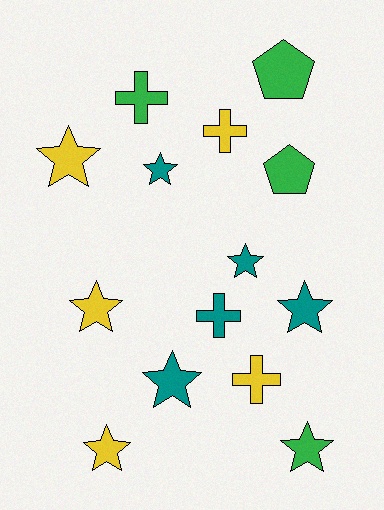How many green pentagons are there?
There are 2 green pentagons.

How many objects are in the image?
There are 14 objects.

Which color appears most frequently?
Teal, with 5 objects.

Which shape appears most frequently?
Star, with 8 objects.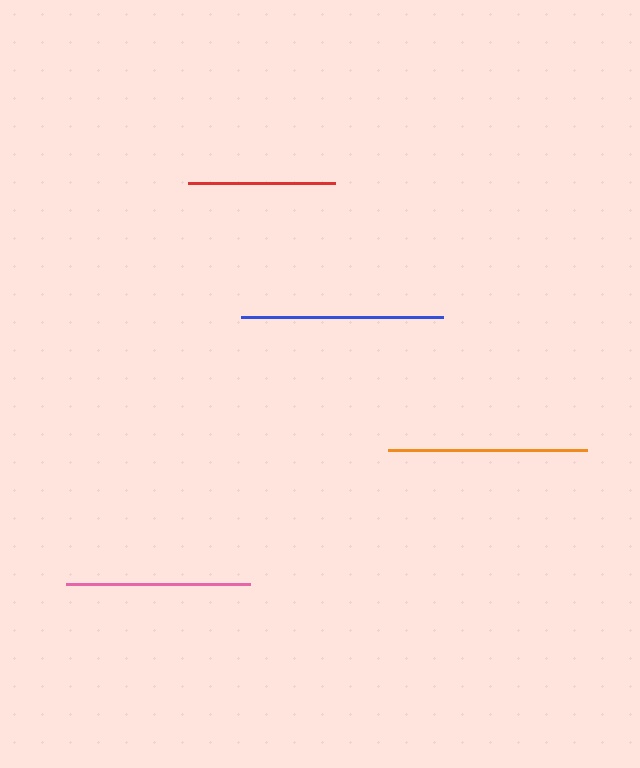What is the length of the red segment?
The red segment is approximately 147 pixels long.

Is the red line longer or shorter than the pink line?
The pink line is longer than the red line.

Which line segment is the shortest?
The red line is the shortest at approximately 147 pixels.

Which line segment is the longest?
The blue line is the longest at approximately 202 pixels.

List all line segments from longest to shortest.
From longest to shortest: blue, orange, pink, red.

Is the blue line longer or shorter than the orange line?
The blue line is longer than the orange line.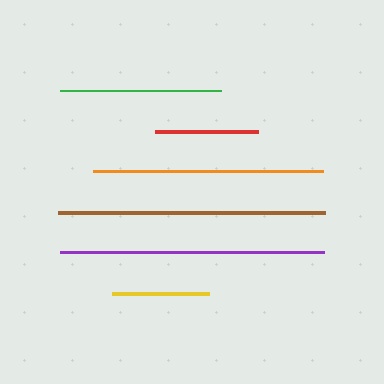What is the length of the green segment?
The green segment is approximately 161 pixels long.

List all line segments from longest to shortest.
From longest to shortest: brown, purple, orange, green, red, yellow.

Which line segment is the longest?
The brown line is the longest at approximately 267 pixels.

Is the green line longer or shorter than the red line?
The green line is longer than the red line.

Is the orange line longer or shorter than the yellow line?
The orange line is longer than the yellow line.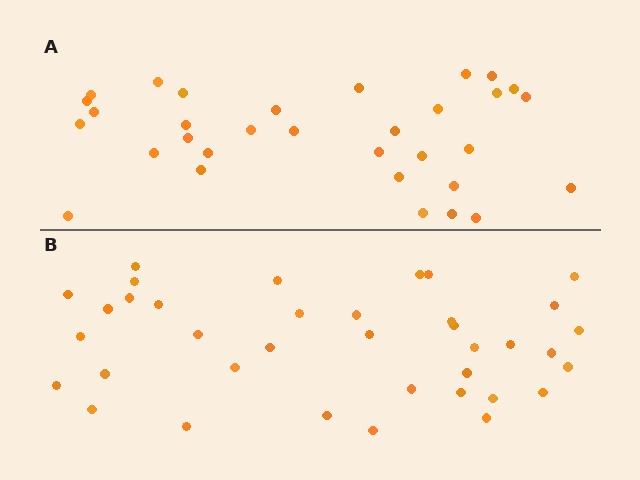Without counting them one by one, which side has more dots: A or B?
Region B (the bottom region) has more dots.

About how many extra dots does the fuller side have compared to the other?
Region B has about 5 more dots than region A.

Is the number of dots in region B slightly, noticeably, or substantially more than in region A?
Region B has only slightly more — the two regions are fairly close. The ratio is roughly 1.2 to 1.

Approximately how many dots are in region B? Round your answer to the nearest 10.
About 40 dots. (The exact count is 37, which rounds to 40.)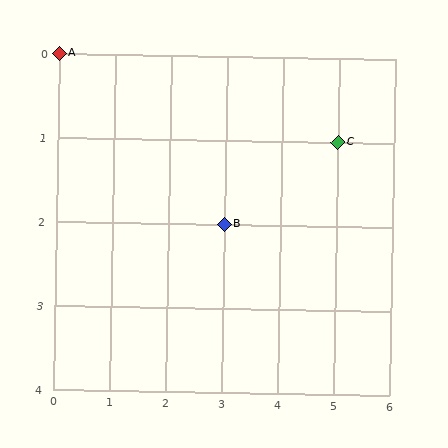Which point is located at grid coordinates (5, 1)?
Point C is at (5, 1).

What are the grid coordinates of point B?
Point B is at grid coordinates (3, 2).